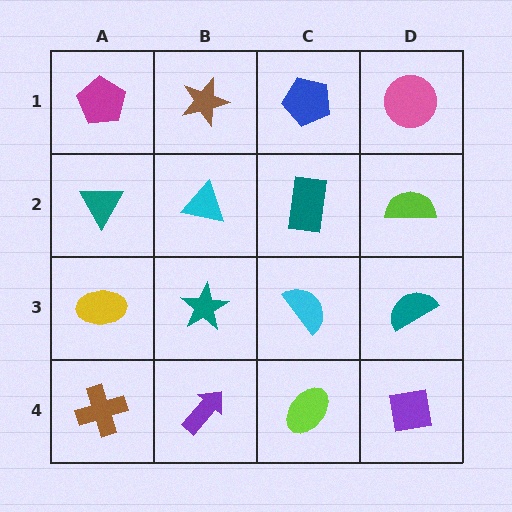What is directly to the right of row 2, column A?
A cyan triangle.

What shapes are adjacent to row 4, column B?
A teal star (row 3, column B), a brown cross (row 4, column A), a lime ellipse (row 4, column C).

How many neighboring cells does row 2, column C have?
4.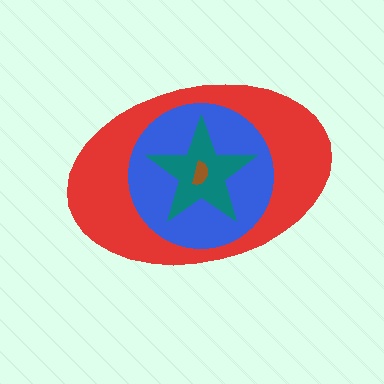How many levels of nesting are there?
4.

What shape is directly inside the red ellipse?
The blue circle.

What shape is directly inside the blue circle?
The teal star.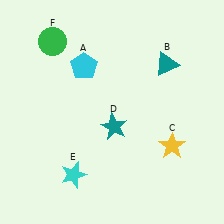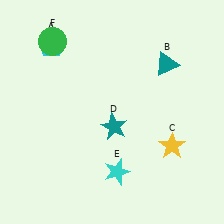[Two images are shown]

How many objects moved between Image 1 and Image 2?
2 objects moved between the two images.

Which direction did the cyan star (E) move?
The cyan star (E) moved right.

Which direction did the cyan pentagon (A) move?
The cyan pentagon (A) moved left.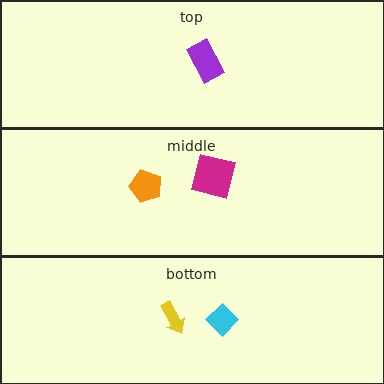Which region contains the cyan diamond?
The bottom region.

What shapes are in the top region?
The purple rectangle.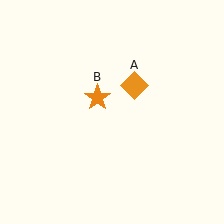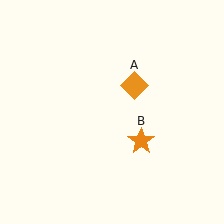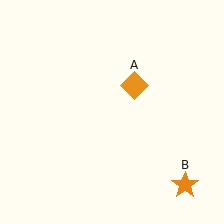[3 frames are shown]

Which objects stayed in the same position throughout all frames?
Orange diamond (object A) remained stationary.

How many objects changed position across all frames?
1 object changed position: orange star (object B).